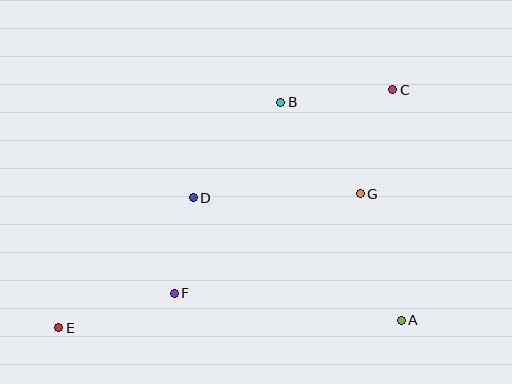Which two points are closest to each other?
Points D and F are closest to each other.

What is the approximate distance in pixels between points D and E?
The distance between D and E is approximately 187 pixels.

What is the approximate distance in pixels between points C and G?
The distance between C and G is approximately 109 pixels.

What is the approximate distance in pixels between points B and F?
The distance between B and F is approximately 219 pixels.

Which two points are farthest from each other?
Points C and E are farthest from each other.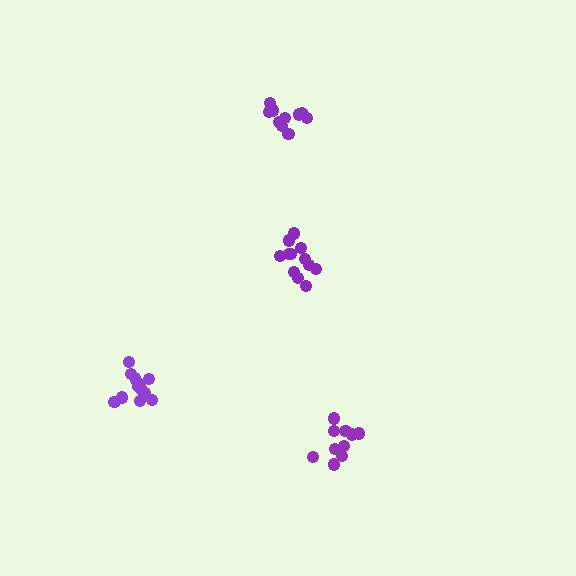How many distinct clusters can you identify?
There are 4 distinct clusters.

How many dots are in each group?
Group 1: 11 dots, Group 2: 10 dots, Group 3: 12 dots, Group 4: 13 dots (46 total).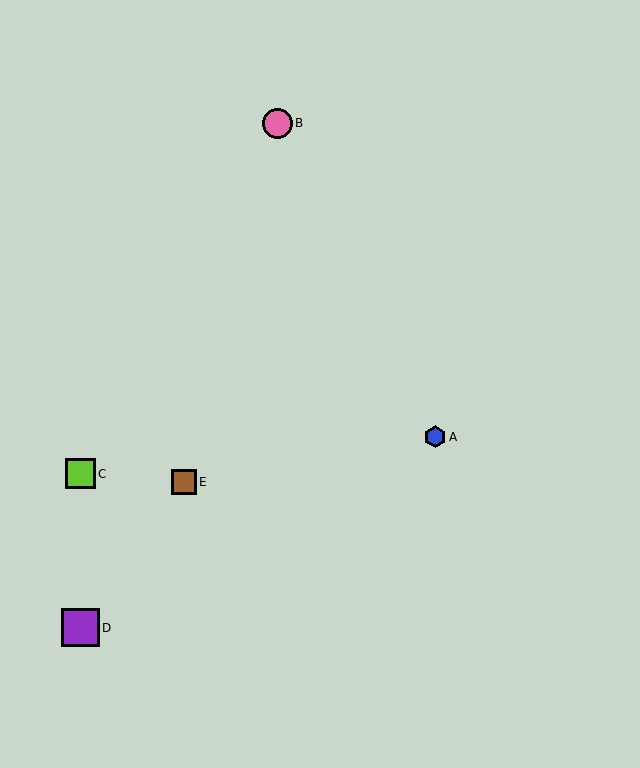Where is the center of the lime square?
The center of the lime square is at (80, 474).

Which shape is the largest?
The purple square (labeled D) is the largest.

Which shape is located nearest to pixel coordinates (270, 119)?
The pink circle (labeled B) at (277, 123) is nearest to that location.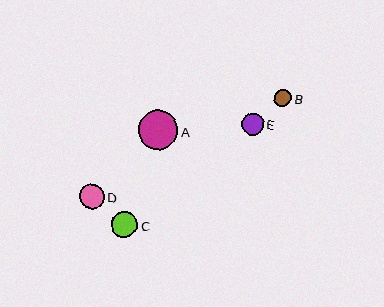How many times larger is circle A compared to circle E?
Circle A is approximately 1.8 times the size of circle E.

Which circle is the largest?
Circle A is the largest with a size of approximately 39 pixels.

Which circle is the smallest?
Circle B is the smallest with a size of approximately 17 pixels.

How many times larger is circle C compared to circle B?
Circle C is approximately 1.6 times the size of circle B.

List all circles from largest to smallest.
From largest to smallest: A, C, D, E, B.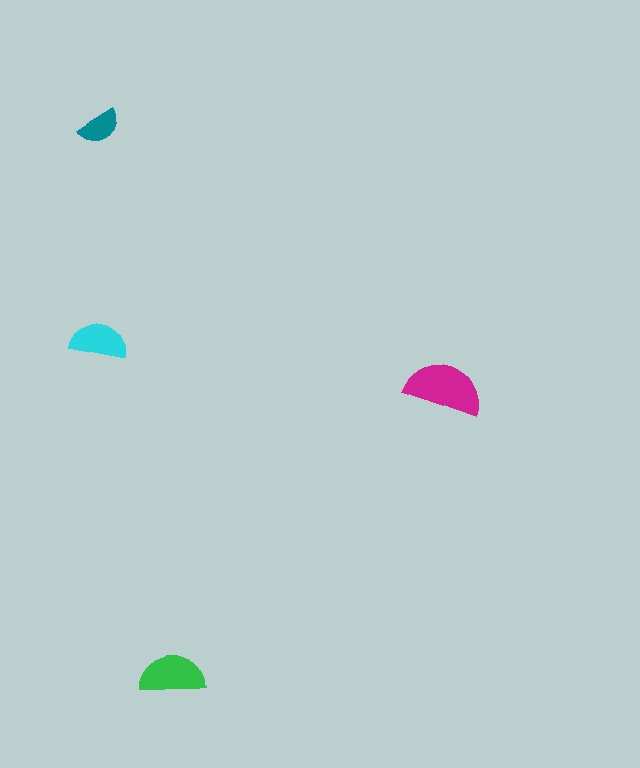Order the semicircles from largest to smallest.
the magenta one, the green one, the cyan one, the teal one.